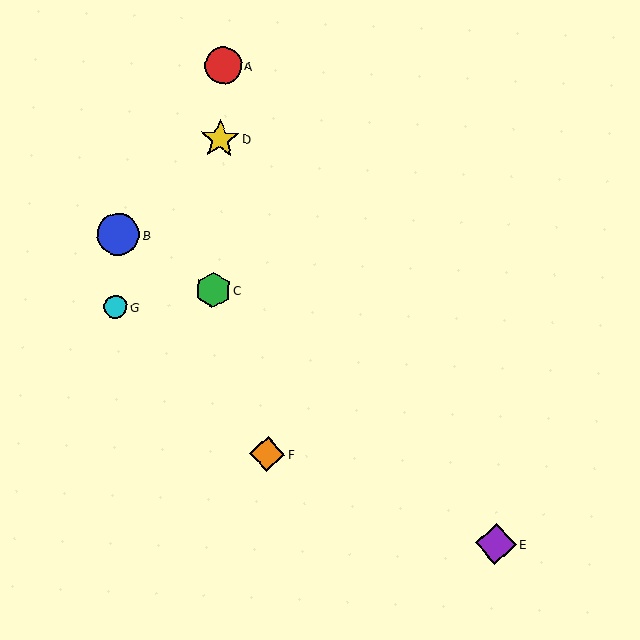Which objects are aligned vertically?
Objects A, C, D are aligned vertically.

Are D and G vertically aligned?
No, D is at x≈220 and G is at x≈115.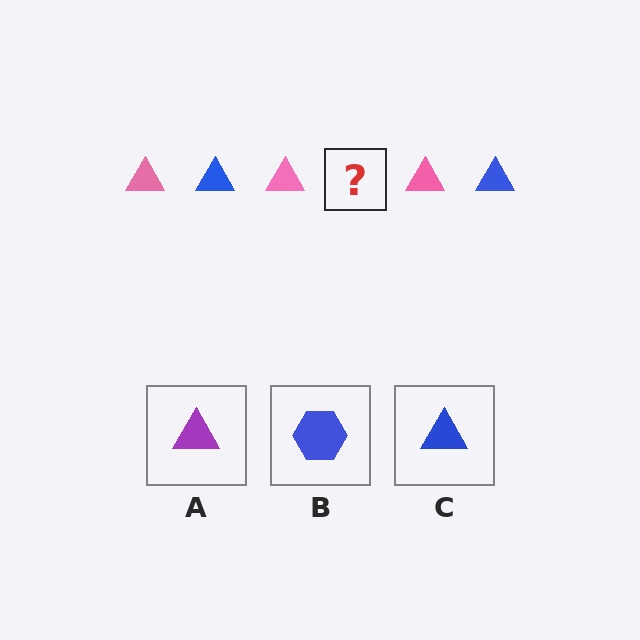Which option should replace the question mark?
Option C.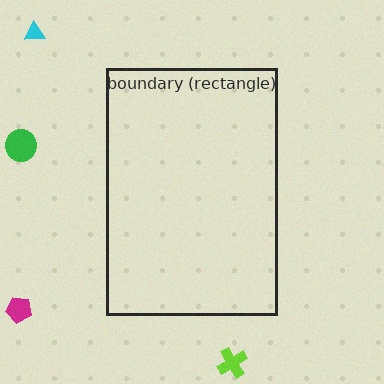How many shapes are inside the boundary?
0 inside, 4 outside.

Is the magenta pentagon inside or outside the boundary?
Outside.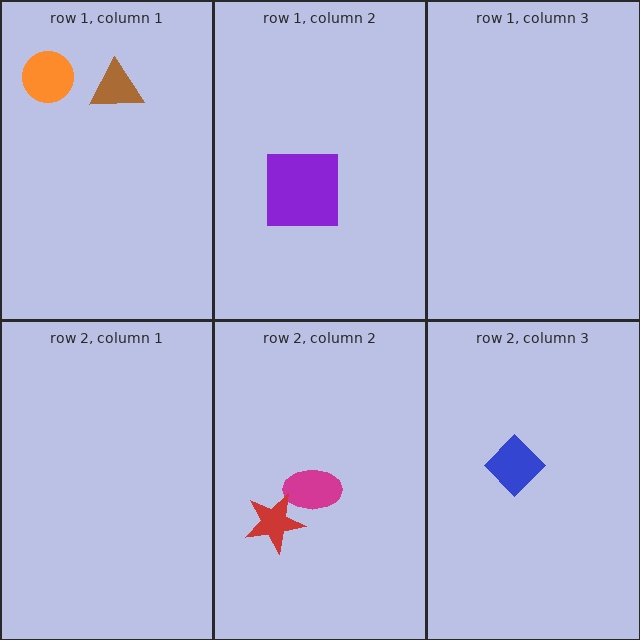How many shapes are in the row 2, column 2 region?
2.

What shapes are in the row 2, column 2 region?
The magenta ellipse, the red star.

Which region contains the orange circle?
The row 1, column 1 region.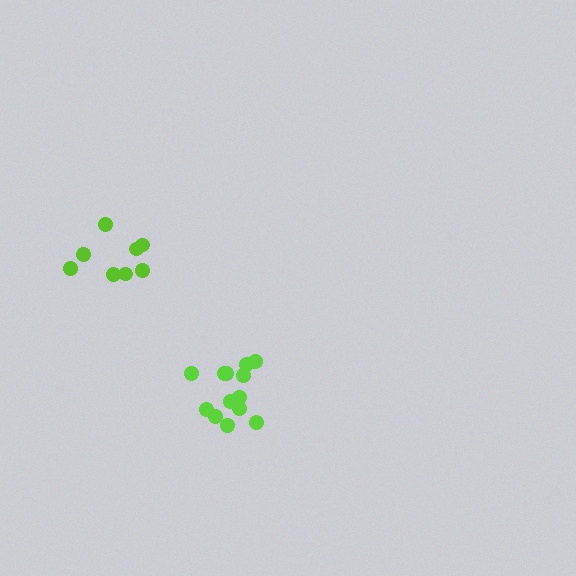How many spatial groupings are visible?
There are 2 spatial groupings.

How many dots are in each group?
Group 1: 13 dots, Group 2: 8 dots (21 total).